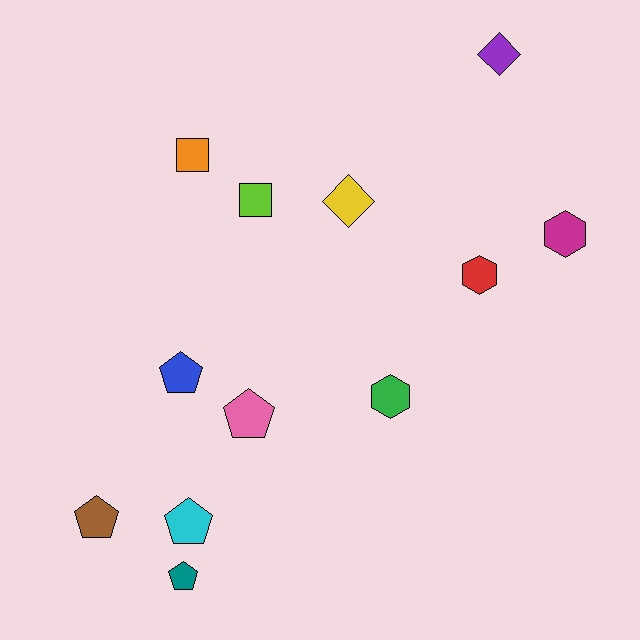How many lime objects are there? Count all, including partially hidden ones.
There is 1 lime object.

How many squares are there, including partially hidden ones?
There are 2 squares.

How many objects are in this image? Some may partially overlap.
There are 12 objects.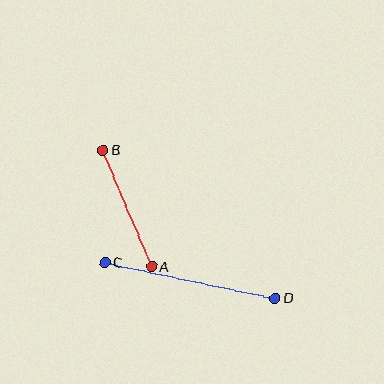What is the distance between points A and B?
The distance is approximately 126 pixels.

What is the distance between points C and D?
The distance is approximately 174 pixels.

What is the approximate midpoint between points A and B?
The midpoint is at approximately (127, 208) pixels.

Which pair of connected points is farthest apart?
Points C and D are farthest apart.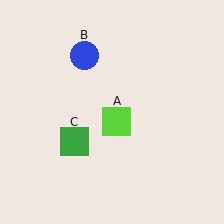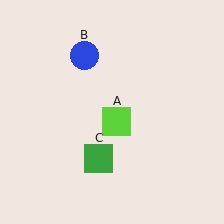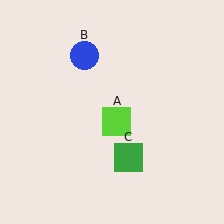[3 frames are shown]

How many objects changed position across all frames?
1 object changed position: green square (object C).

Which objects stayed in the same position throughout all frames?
Lime square (object A) and blue circle (object B) remained stationary.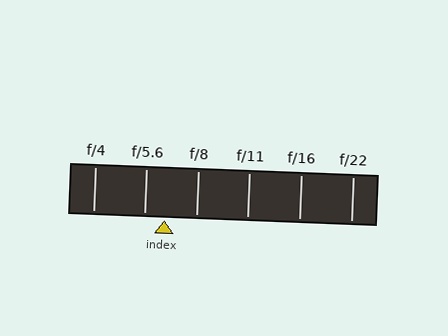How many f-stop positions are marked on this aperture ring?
There are 6 f-stop positions marked.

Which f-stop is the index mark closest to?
The index mark is closest to f/5.6.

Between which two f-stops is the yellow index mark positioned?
The index mark is between f/5.6 and f/8.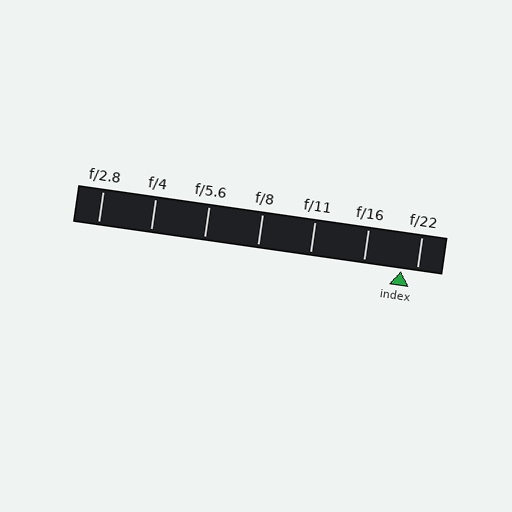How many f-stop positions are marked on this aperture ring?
There are 7 f-stop positions marked.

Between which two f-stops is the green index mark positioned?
The index mark is between f/16 and f/22.